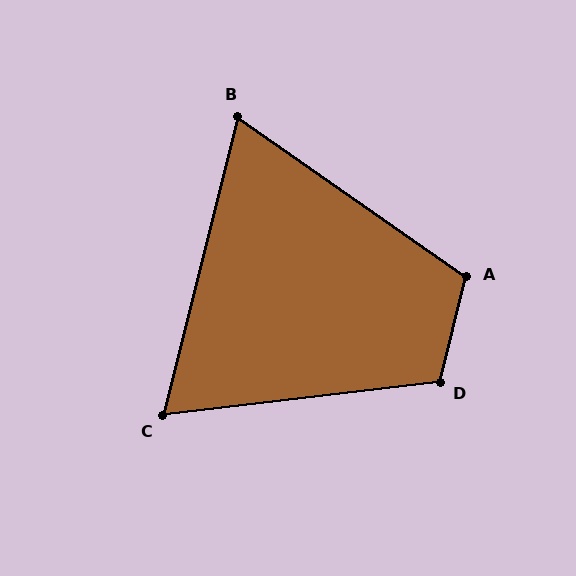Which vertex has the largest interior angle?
D, at approximately 111 degrees.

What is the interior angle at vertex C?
Approximately 69 degrees (acute).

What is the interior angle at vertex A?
Approximately 111 degrees (obtuse).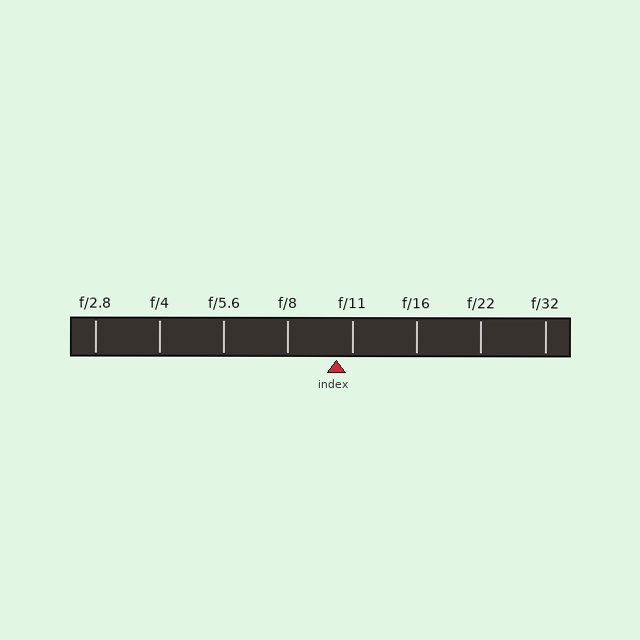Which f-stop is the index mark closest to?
The index mark is closest to f/11.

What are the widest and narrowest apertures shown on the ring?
The widest aperture shown is f/2.8 and the narrowest is f/32.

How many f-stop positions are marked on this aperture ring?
There are 8 f-stop positions marked.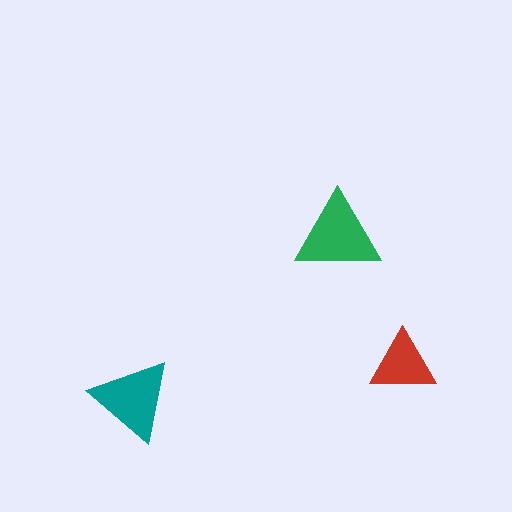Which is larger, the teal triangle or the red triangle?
The teal one.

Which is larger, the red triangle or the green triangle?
The green one.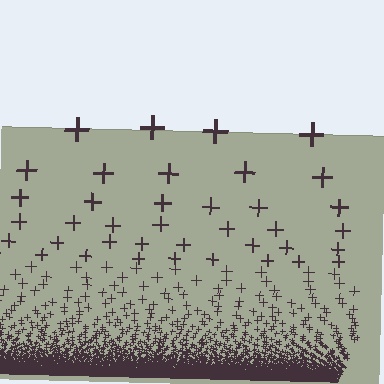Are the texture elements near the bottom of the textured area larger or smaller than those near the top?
Smaller. The gradient is inverted — elements near the bottom are smaller and denser.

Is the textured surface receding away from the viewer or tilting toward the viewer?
The surface appears to tilt toward the viewer. Texture elements get larger and sparser toward the top.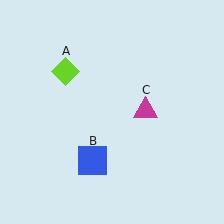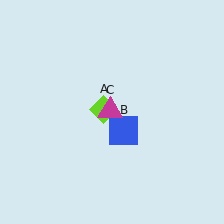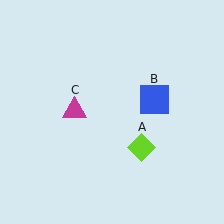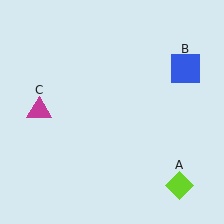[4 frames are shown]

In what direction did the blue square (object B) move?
The blue square (object B) moved up and to the right.